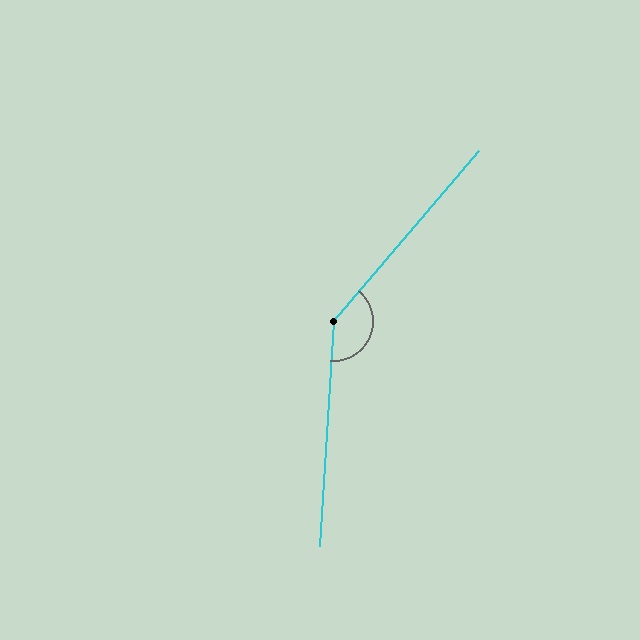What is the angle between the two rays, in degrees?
Approximately 143 degrees.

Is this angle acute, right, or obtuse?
It is obtuse.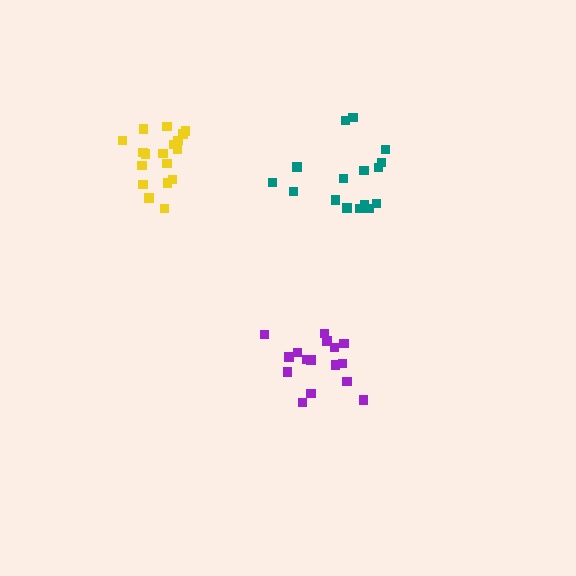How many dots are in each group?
Group 1: 18 dots, Group 2: 16 dots, Group 3: 16 dots (50 total).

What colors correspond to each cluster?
The clusters are colored: yellow, purple, teal.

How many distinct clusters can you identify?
There are 3 distinct clusters.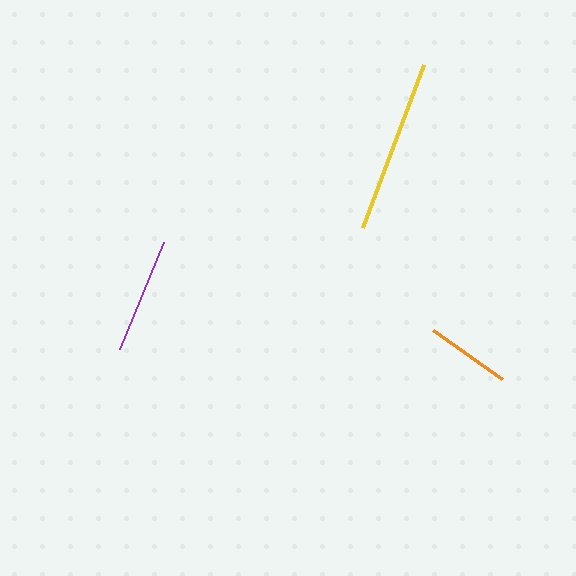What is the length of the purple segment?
The purple segment is approximately 115 pixels long.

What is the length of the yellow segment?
The yellow segment is approximately 175 pixels long.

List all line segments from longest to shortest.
From longest to shortest: yellow, purple, orange.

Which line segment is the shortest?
The orange line is the shortest at approximately 85 pixels.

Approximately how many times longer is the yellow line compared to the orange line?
The yellow line is approximately 2.1 times the length of the orange line.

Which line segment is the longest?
The yellow line is the longest at approximately 175 pixels.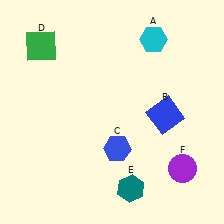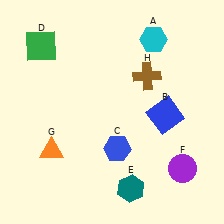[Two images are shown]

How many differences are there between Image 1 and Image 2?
There are 2 differences between the two images.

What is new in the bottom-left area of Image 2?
An orange triangle (G) was added in the bottom-left area of Image 2.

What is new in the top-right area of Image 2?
A brown cross (H) was added in the top-right area of Image 2.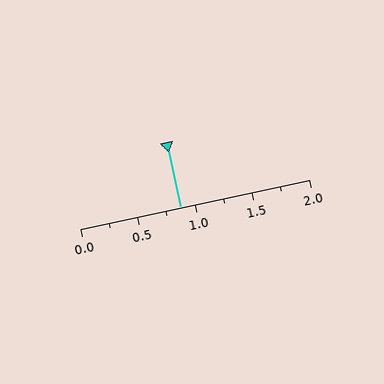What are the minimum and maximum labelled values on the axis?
The axis runs from 0.0 to 2.0.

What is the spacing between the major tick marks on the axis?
The major ticks are spaced 0.5 apart.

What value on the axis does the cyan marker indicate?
The marker indicates approximately 0.88.